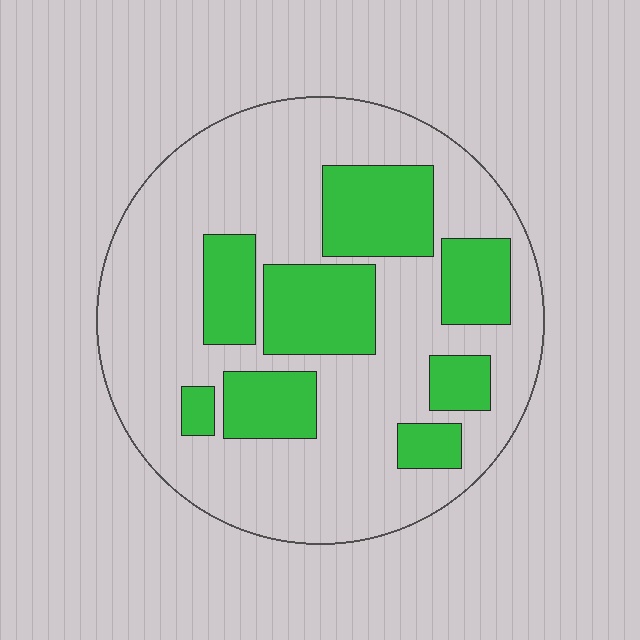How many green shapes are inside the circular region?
8.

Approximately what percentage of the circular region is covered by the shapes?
Approximately 30%.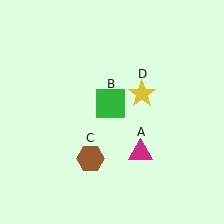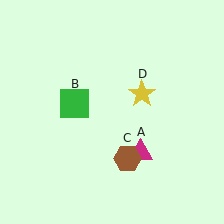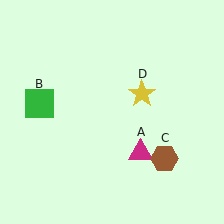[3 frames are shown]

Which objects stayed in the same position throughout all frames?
Magenta triangle (object A) and yellow star (object D) remained stationary.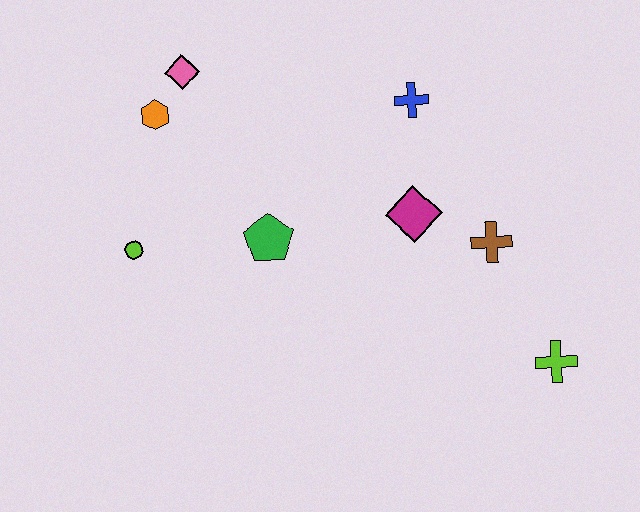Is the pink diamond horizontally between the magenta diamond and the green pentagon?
No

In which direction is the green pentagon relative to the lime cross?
The green pentagon is to the left of the lime cross.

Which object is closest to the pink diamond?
The orange hexagon is closest to the pink diamond.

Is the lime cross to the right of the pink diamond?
Yes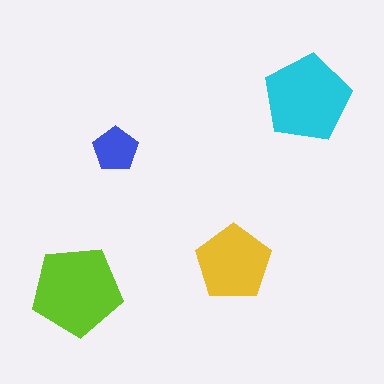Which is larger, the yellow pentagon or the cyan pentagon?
The cyan one.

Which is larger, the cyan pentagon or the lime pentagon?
The lime one.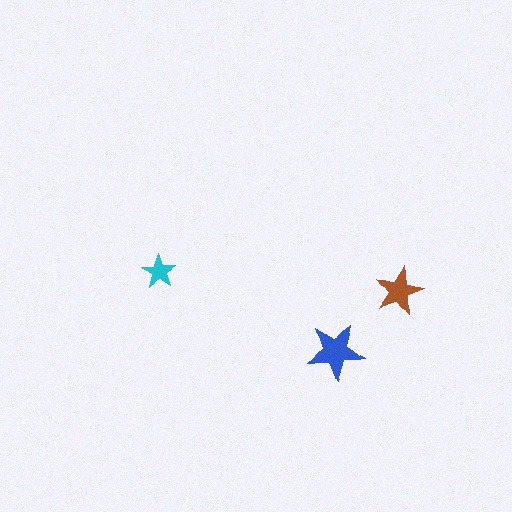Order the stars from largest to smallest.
the blue one, the brown one, the cyan one.